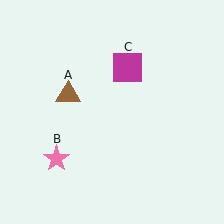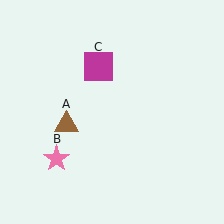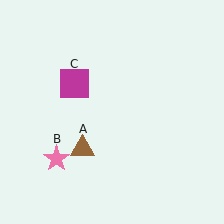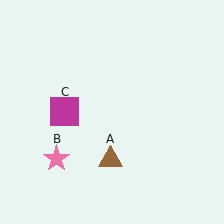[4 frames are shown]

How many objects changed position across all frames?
2 objects changed position: brown triangle (object A), magenta square (object C).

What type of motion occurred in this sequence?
The brown triangle (object A), magenta square (object C) rotated counterclockwise around the center of the scene.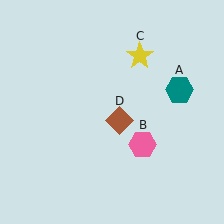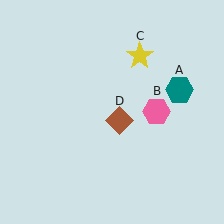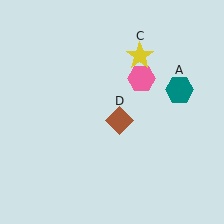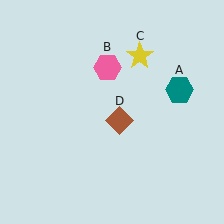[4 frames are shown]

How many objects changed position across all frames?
1 object changed position: pink hexagon (object B).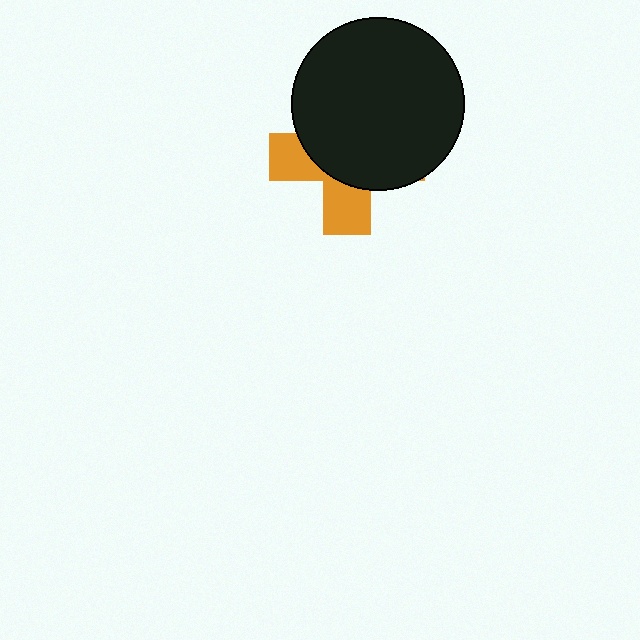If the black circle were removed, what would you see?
You would see the complete orange cross.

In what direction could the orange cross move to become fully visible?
The orange cross could move down. That would shift it out from behind the black circle entirely.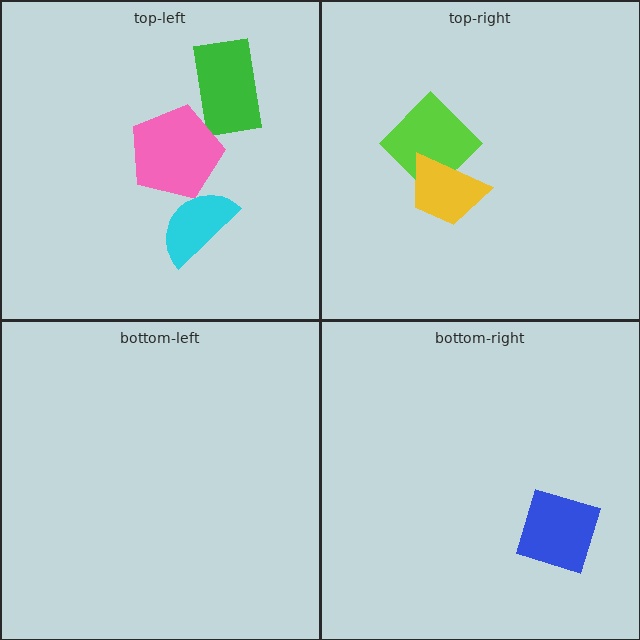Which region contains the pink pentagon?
The top-left region.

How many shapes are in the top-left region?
3.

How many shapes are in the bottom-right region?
1.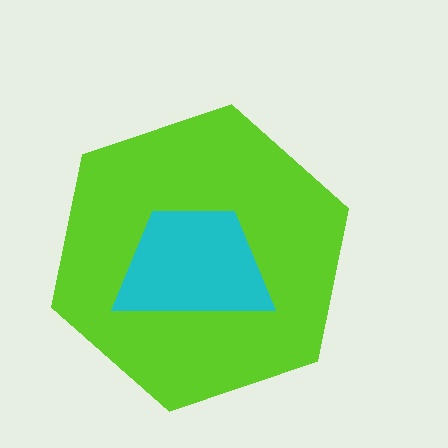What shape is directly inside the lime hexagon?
The cyan trapezoid.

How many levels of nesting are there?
2.